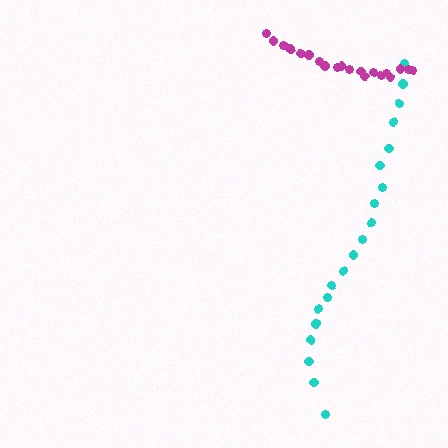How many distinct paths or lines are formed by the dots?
There are 2 distinct paths.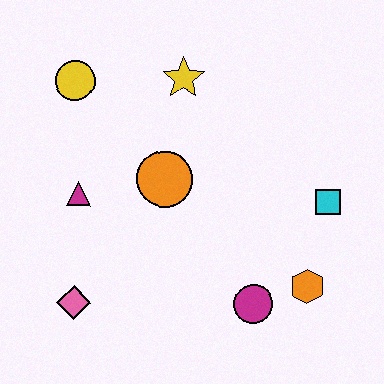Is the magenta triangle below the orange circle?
Yes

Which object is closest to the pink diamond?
The magenta triangle is closest to the pink diamond.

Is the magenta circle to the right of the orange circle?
Yes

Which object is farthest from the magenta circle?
The yellow circle is farthest from the magenta circle.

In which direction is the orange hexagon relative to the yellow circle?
The orange hexagon is to the right of the yellow circle.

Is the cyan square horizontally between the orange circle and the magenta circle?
No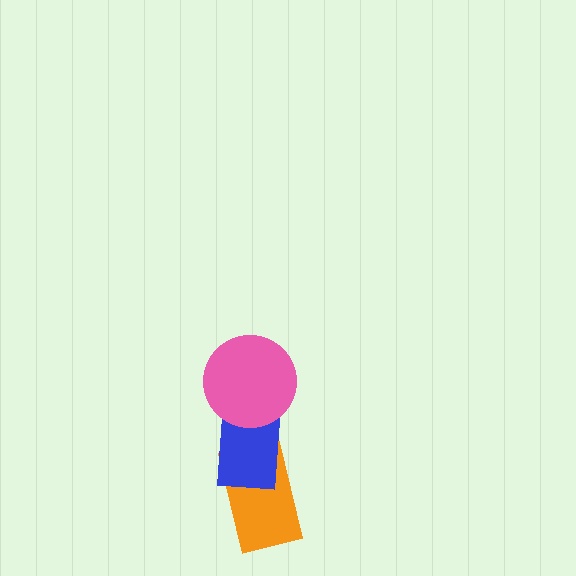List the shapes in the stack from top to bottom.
From top to bottom: the pink circle, the blue rectangle, the orange rectangle.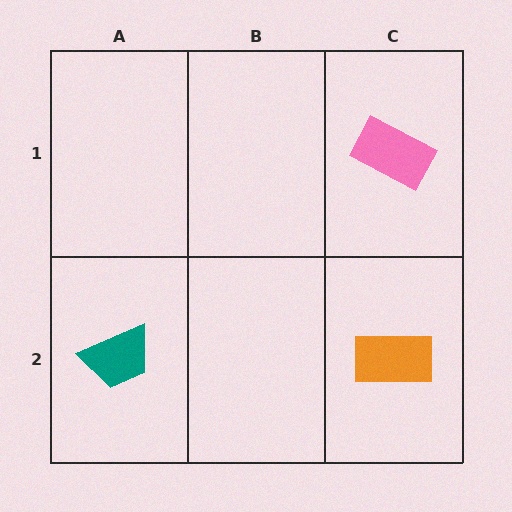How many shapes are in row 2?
2 shapes.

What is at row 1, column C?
A pink rectangle.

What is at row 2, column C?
An orange rectangle.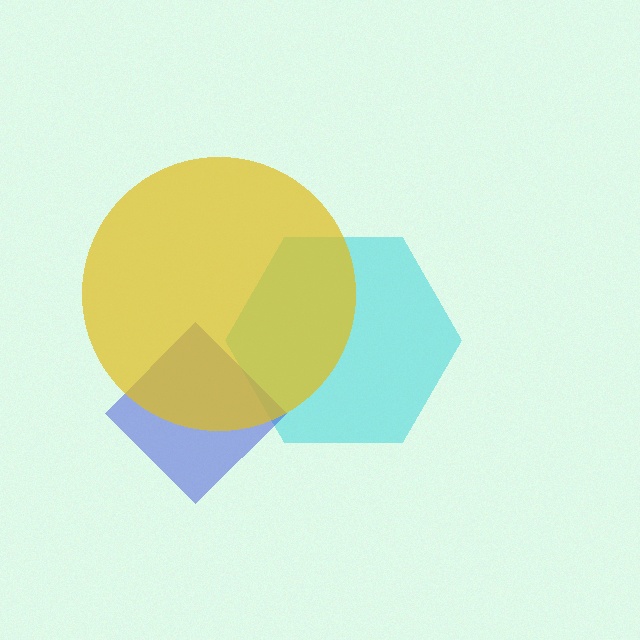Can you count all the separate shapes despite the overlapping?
Yes, there are 3 separate shapes.